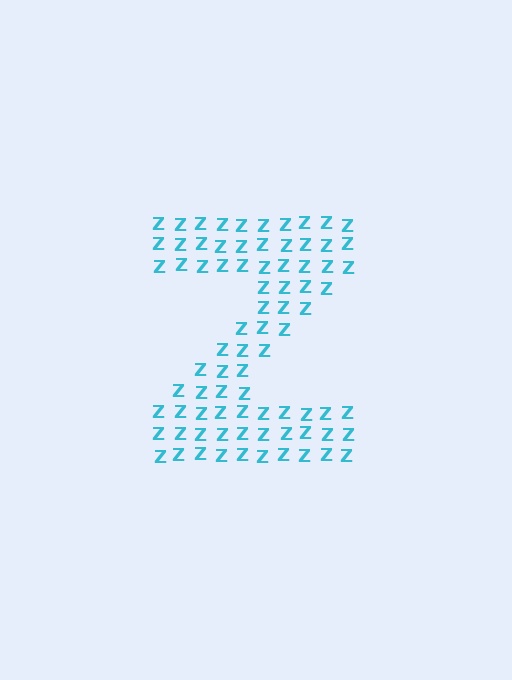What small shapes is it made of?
It is made of small letter Z's.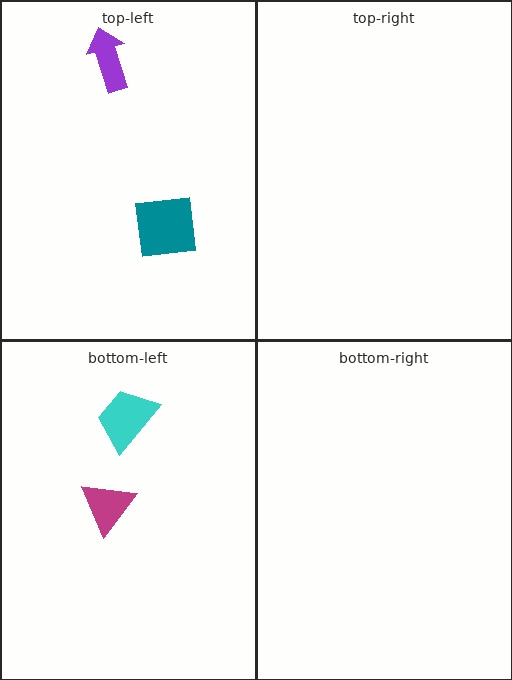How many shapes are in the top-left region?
2.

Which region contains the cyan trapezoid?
The bottom-left region.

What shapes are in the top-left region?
The teal square, the purple arrow.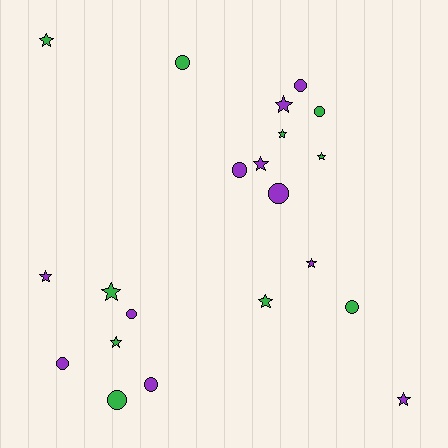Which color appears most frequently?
Purple, with 11 objects.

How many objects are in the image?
There are 21 objects.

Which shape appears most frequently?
Star, with 11 objects.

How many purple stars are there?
There are 5 purple stars.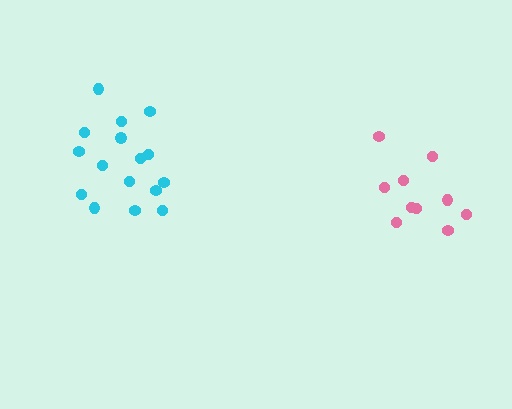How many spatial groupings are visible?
There are 2 spatial groupings.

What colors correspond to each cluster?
The clusters are colored: pink, cyan.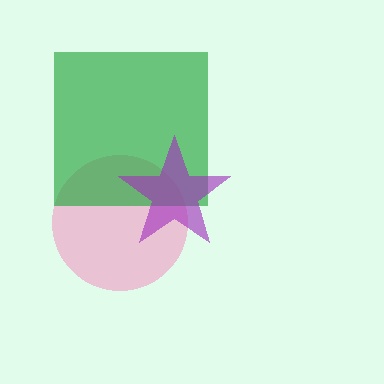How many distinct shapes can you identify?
There are 3 distinct shapes: a pink circle, a green square, a purple star.